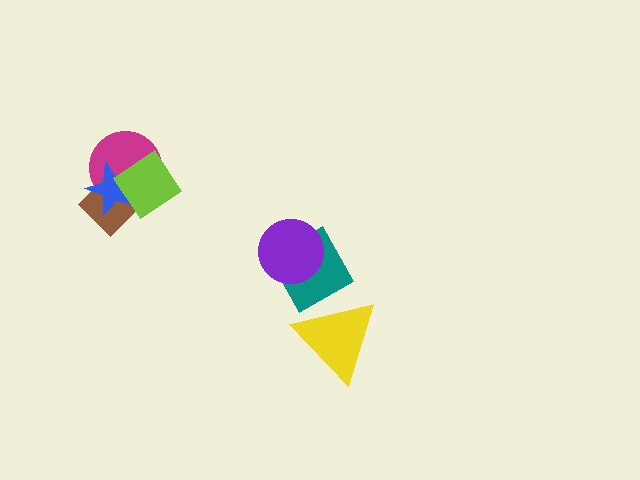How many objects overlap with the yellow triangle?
0 objects overlap with the yellow triangle.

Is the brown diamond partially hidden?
Yes, it is partially covered by another shape.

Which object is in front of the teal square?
The purple circle is in front of the teal square.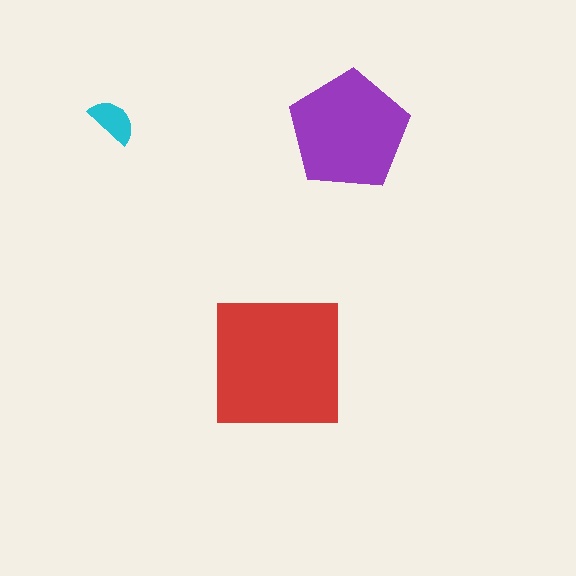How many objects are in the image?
There are 3 objects in the image.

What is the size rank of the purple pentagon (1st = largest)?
2nd.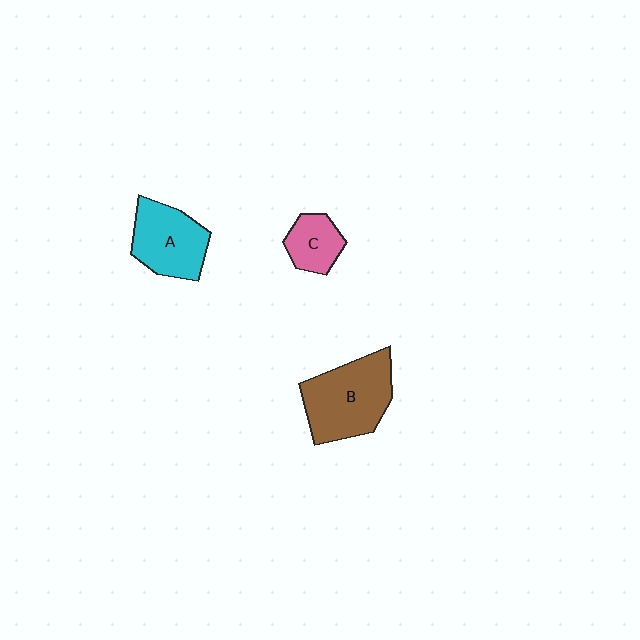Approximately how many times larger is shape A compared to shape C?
Approximately 1.8 times.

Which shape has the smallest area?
Shape C (pink).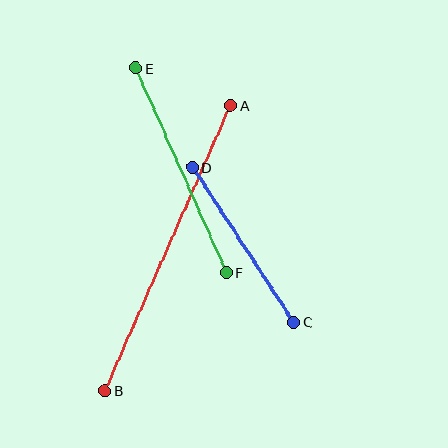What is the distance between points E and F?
The distance is approximately 224 pixels.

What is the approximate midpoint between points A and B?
The midpoint is at approximately (168, 248) pixels.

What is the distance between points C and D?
The distance is approximately 185 pixels.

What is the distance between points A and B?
The distance is approximately 312 pixels.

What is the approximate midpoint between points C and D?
The midpoint is at approximately (243, 245) pixels.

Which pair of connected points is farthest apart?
Points A and B are farthest apart.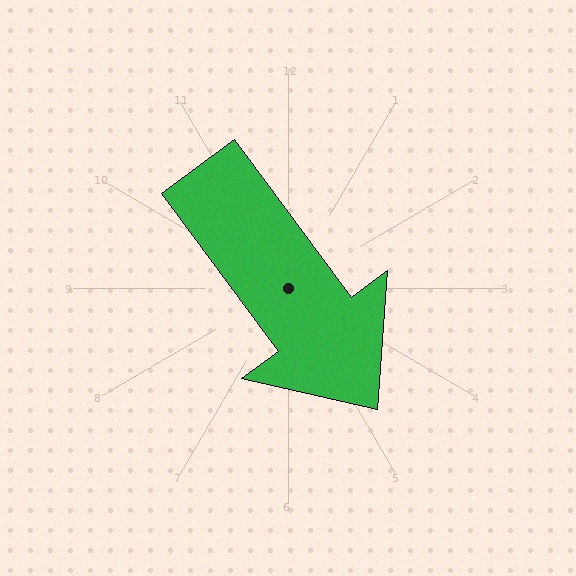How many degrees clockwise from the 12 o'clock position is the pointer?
Approximately 144 degrees.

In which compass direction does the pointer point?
Southeast.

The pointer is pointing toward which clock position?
Roughly 5 o'clock.